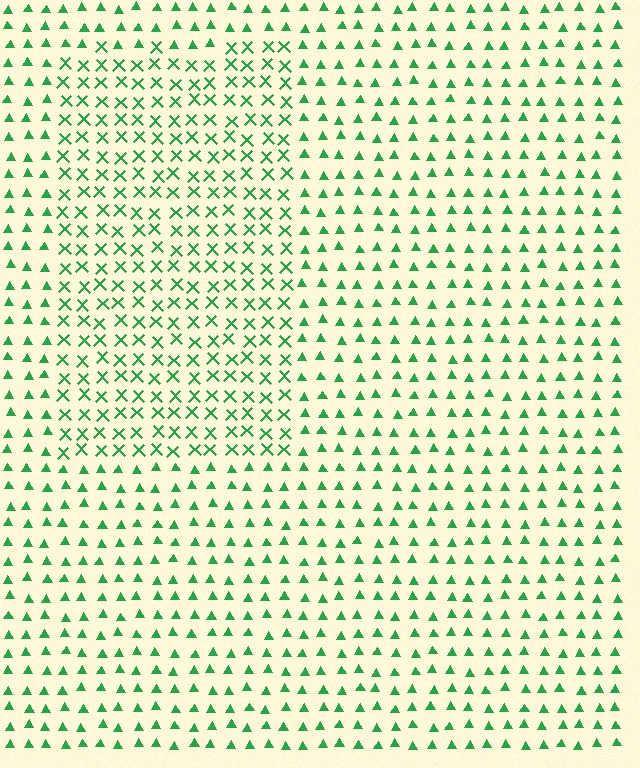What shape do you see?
I see a rectangle.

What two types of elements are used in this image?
The image uses X marks inside the rectangle region and triangles outside it.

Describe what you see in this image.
The image is filled with small green elements arranged in a uniform grid. A rectangle-shaped region contains X marks, while the surrounding area contains triangles. The boundary is defined purely by the change in element shape.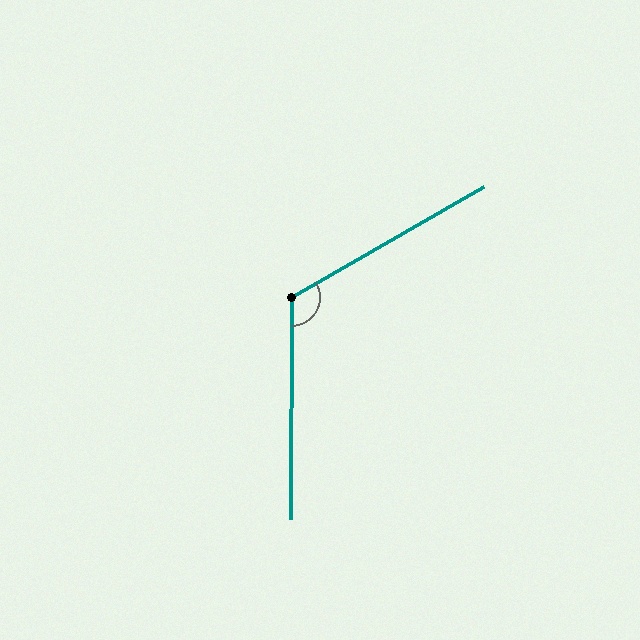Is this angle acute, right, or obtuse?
It is obtuse.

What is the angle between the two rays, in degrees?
Approximately 120 degrees.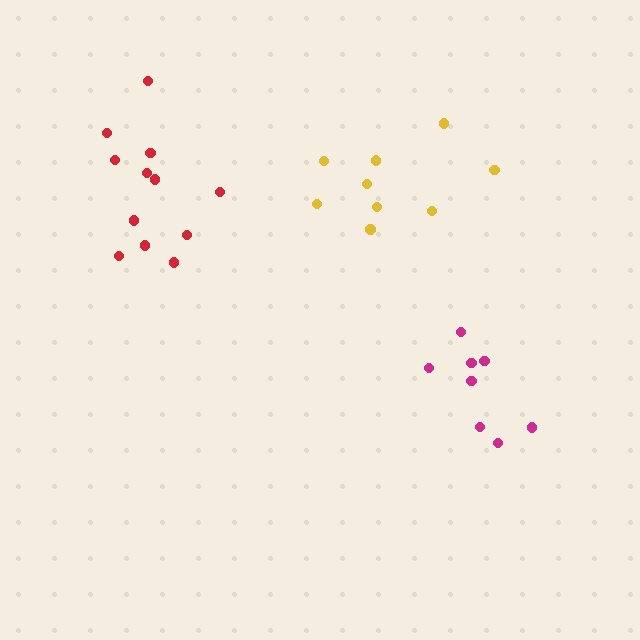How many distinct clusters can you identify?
There are 3 distinct clusters.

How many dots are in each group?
Group 1: 9 dots, Group 2: 8 dots, Group 3: 12 dots (29 total).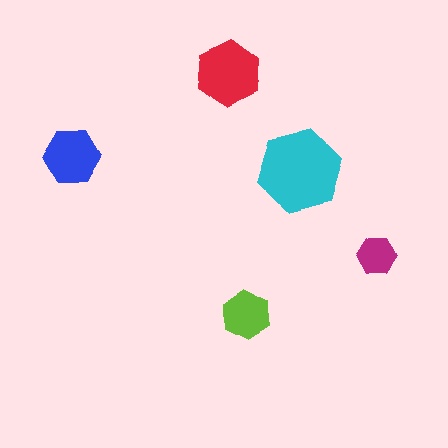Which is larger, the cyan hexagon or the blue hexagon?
The cyan one.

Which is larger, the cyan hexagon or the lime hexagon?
The cyan one.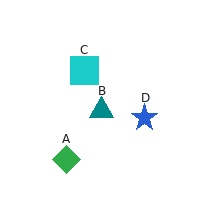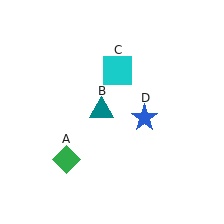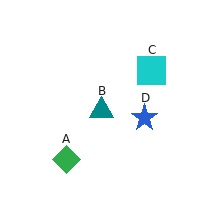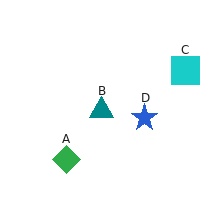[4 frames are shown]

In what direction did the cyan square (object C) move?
The cyan square (object C) moved right.